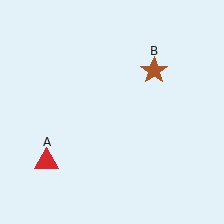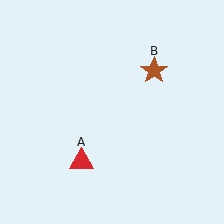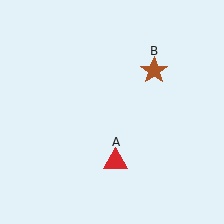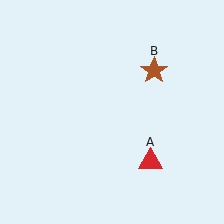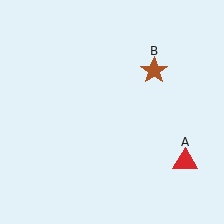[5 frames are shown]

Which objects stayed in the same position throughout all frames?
Brown star (object B) remained stationary.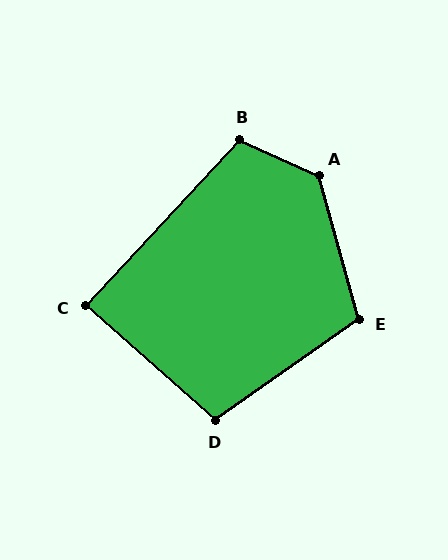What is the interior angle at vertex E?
Approximately 110 degrees (obtuse).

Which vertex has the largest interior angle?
A, at approximately 130 degrees.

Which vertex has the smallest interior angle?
C, at approximately 88 degrees.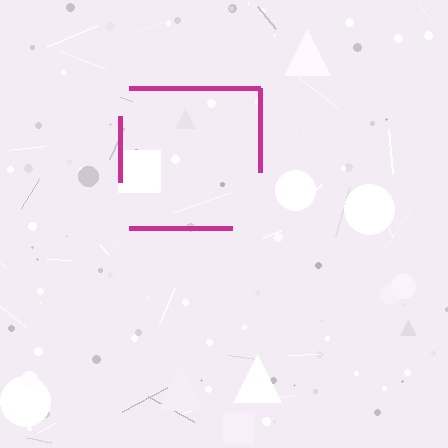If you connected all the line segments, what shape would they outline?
They would outline a square.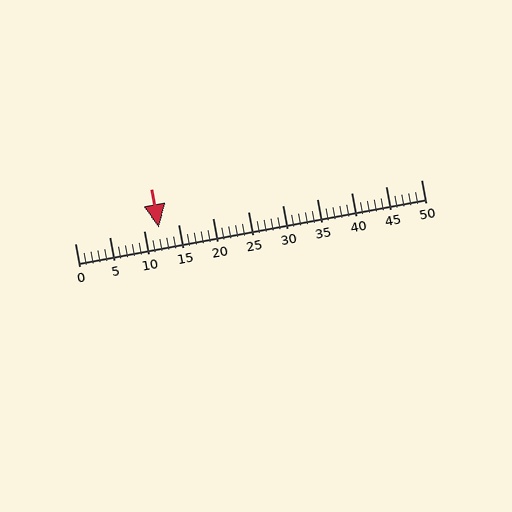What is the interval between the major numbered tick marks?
The major tick marks are spaced 5 units apart.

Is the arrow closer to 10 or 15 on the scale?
The arrow is closer to 10.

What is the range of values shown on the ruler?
The ruler shows values from 0 to 50.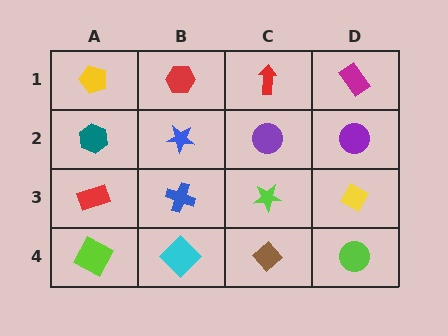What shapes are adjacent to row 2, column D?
A magenta rectangle (row 1, column D), a yellow diamond (row 3, column D), a purple circle (row 2, column C).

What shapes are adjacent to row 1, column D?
A purple circle (row 2, column D), a red arrow (row 1, column C).